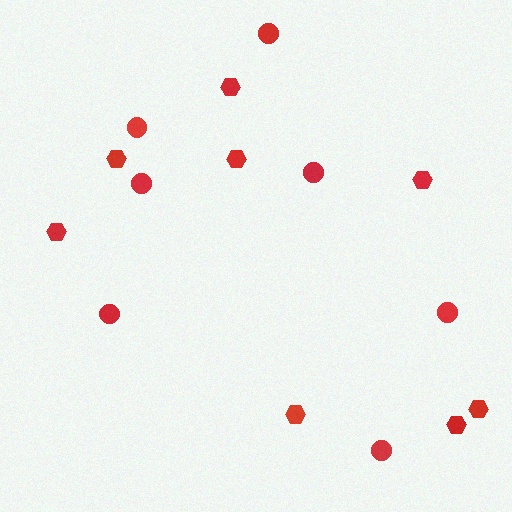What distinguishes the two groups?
There are 2 groups: one group of hexagons (8) and one group of circles (7).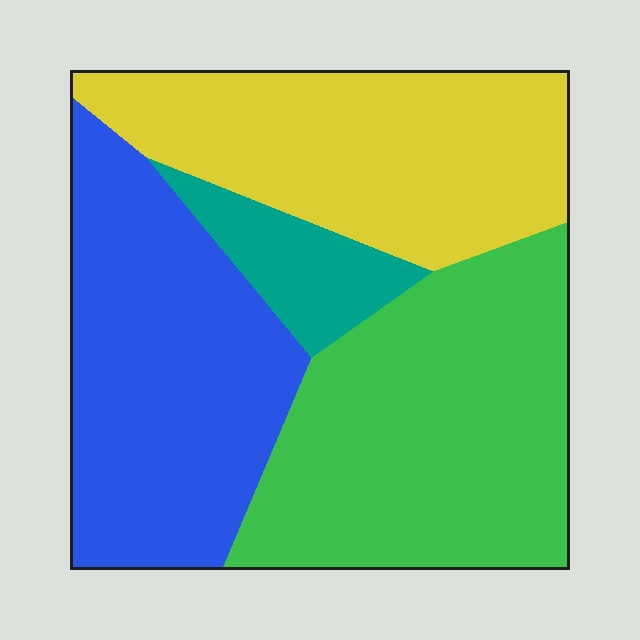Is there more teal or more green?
Green.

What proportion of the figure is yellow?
Yellow takes up about one quarter (1/4) of the figure.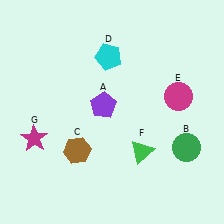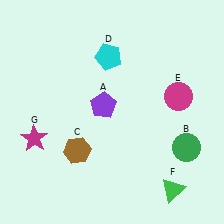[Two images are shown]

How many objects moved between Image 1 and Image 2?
1 object moved between the two images.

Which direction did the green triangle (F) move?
The green triangle (F) moved down.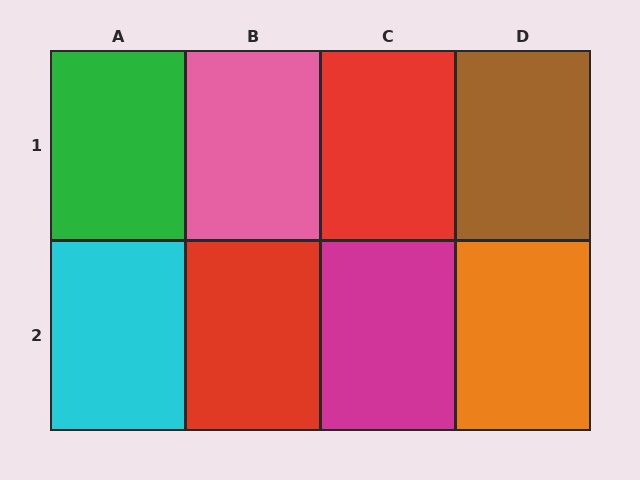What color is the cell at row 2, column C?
Magenta.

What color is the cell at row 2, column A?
Cyan.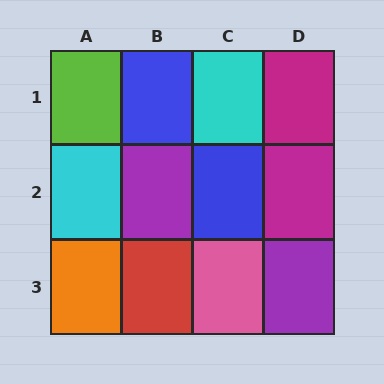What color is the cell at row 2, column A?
Cyan.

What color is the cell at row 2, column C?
Blue.